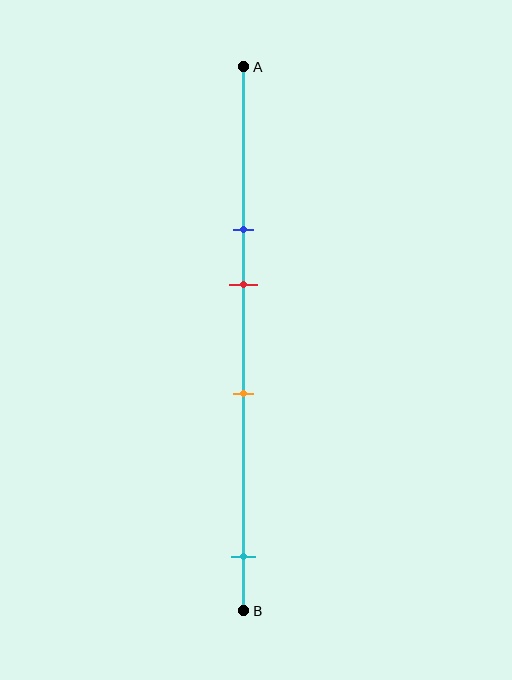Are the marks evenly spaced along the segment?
No, the marks are not evenly spaced.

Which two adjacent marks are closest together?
The blue and red marks are the closest adjacent pair.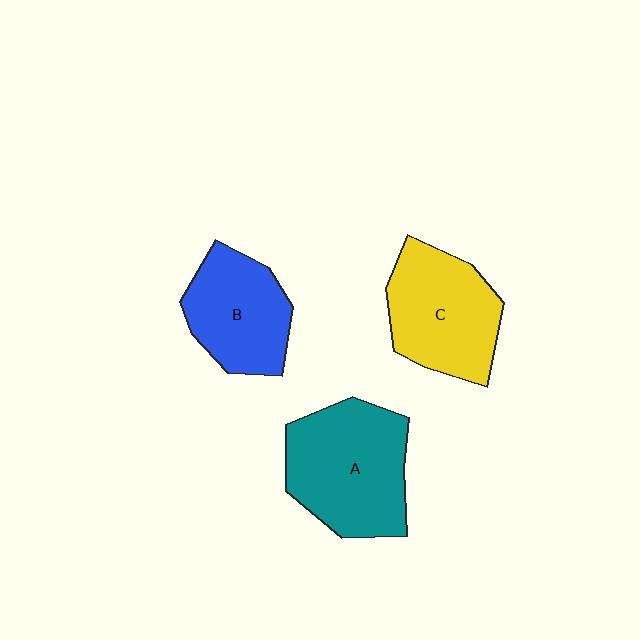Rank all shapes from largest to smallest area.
From largest to smallest: A (teal), C (yellow), B (blue).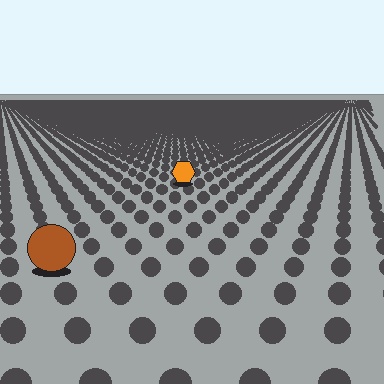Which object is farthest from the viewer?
The orange hexagon is farthest from the viewer. It appears smaller and the ground texture around it is denser.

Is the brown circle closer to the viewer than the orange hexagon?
Yes. The brown circle is closer — you can tell from the texture gradient: the ground texture is coarser near it.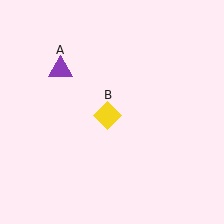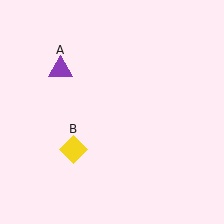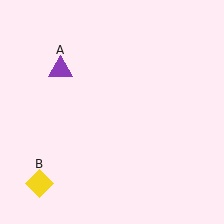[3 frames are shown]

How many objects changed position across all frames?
1 object changed position: yellow diamond (object B).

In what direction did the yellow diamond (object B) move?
The yellow diamond (object B) moved down and to the left.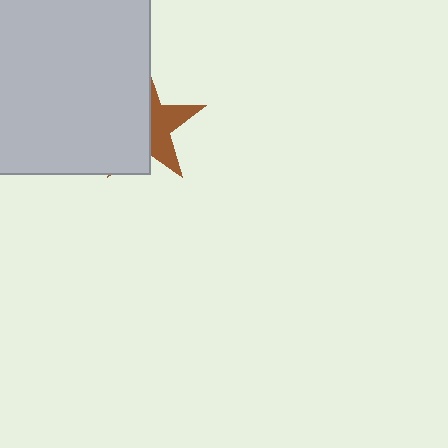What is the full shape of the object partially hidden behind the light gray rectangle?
The partially hidden object is a brown star.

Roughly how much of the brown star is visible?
A small part of it is visible (roughly 39%).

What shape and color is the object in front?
The object in front is a light gray rectangle.